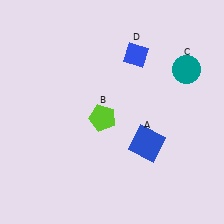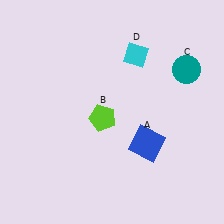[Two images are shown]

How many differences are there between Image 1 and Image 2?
There is 1 difference between the two images.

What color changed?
The diamond (D) changed from blue in Image 1 to cyan in Image 2.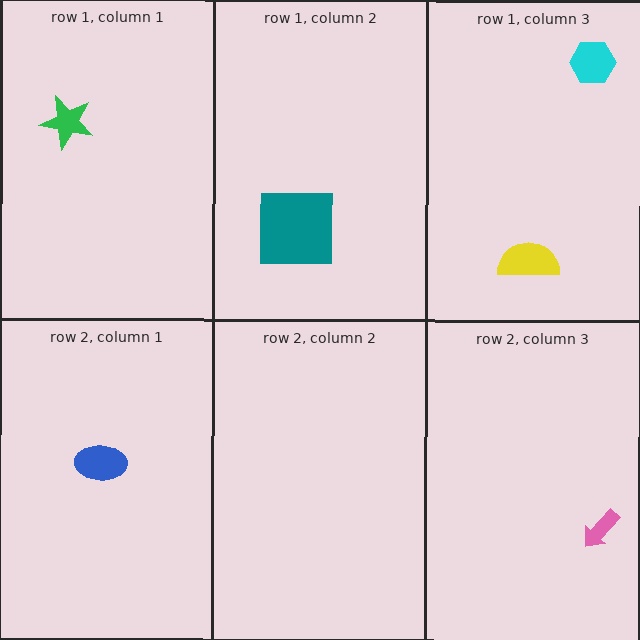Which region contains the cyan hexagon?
The row 1, column 3 region.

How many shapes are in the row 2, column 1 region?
1.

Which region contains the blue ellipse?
The row 2, column 1 region.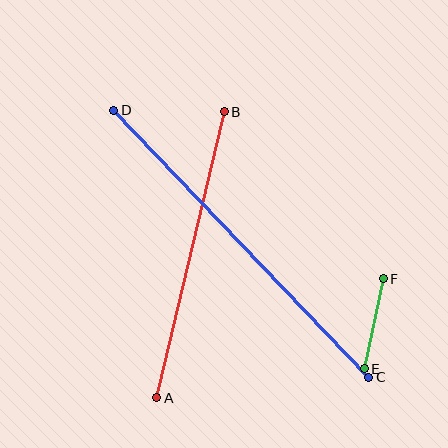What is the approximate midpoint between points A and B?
The midpoint is at approximately (191, 255) pixels.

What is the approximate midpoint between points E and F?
The midpoint is at approximately (374, 324) pixels.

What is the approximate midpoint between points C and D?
The midpoint is at approximately (241, 244) pixels.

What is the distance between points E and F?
The distance is approximately 92 pixels.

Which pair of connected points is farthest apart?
Points C and D are farthest apart.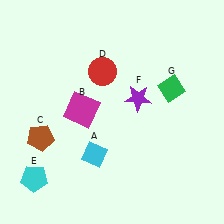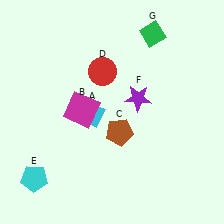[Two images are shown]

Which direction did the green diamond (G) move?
The green diamond (G) moved up.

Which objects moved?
The objects that moved are: the cyan diamond (A), the brown pentagon (C), the green diamond (G).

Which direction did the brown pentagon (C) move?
The brown pentagon (C) moved right.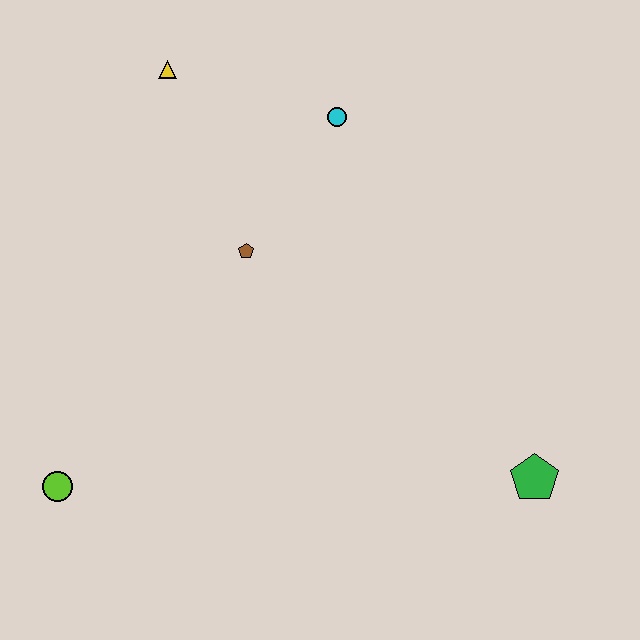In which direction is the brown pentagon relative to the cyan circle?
The brown pentagon is below the cyan circle.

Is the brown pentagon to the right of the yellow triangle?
Yes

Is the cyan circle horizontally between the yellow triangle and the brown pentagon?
No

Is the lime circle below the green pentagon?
Yes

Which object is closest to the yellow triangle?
The cyan circle is closest to the yellow triangle.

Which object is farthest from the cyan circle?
The lime circle is farthest from the cyan circle.